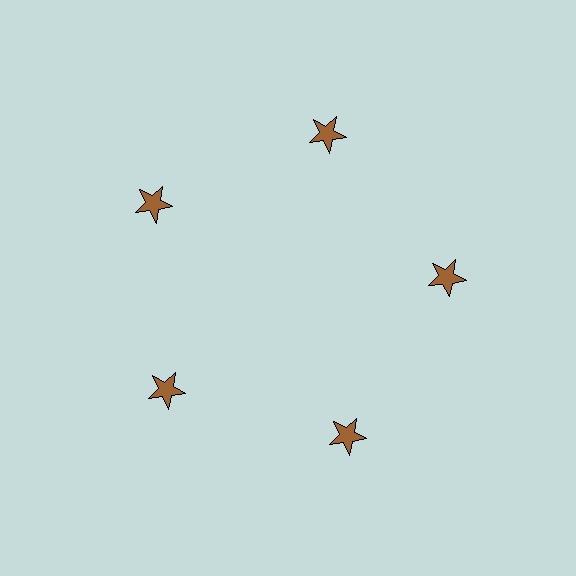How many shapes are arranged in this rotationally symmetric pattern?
There are 5 shapes, arranged in 5 groups of 1.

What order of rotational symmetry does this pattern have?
This pattern has 5-fold rotational symmetry.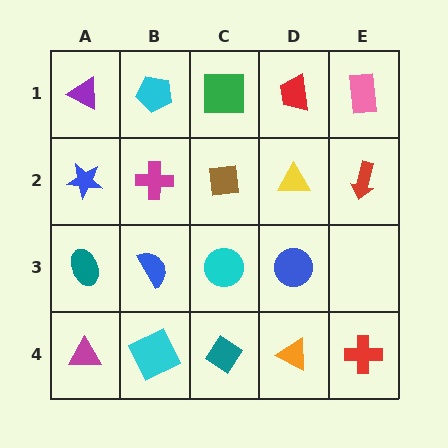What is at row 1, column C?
A green square.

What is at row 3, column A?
A teal ellipse.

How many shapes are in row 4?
5 shapes.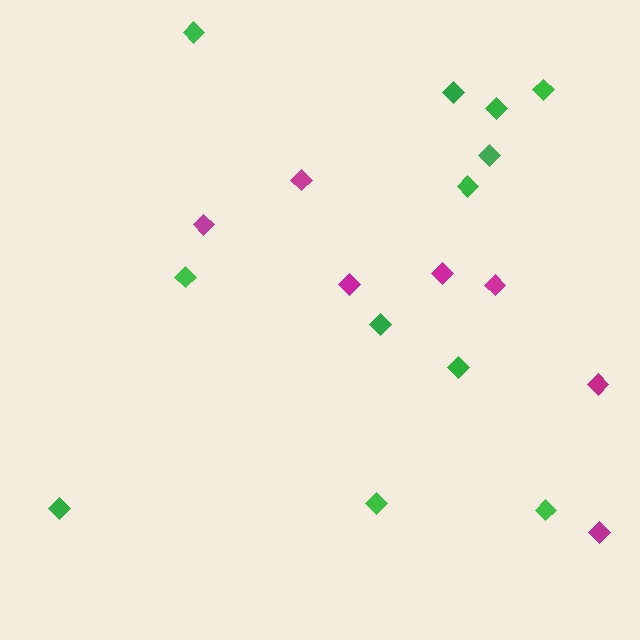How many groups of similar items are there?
There are 2 groups: one group of magenta diamonds (7) and one group of green diamonds (12).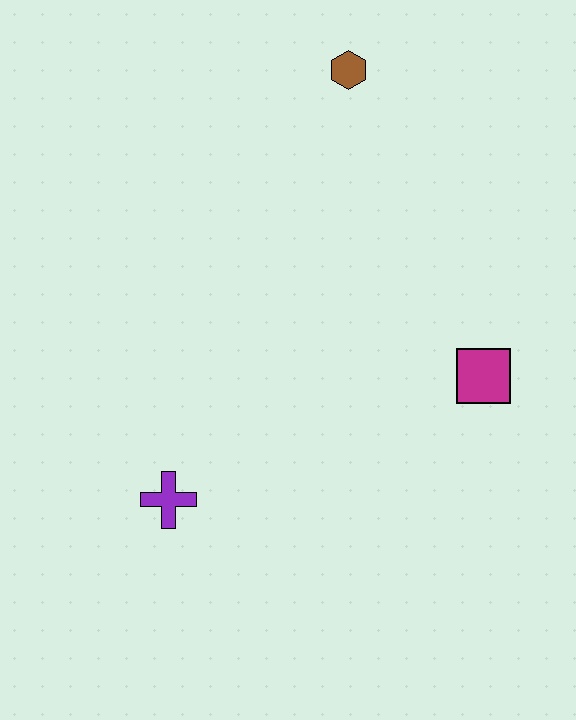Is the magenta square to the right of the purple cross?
Yes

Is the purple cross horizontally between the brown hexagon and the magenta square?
No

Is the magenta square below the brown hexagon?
Yes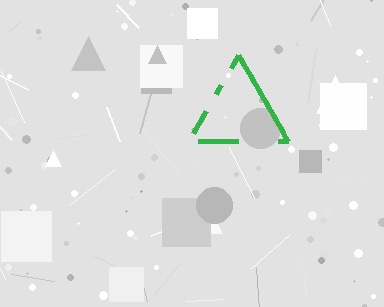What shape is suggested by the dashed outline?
The dashed outline suggests a triangle.